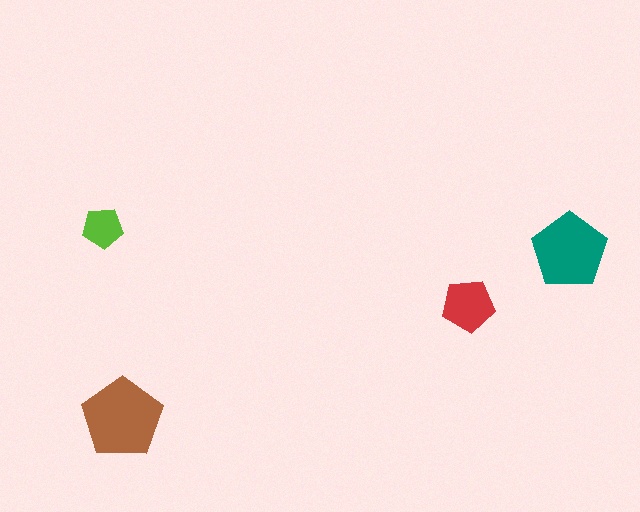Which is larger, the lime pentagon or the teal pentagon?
The teal one.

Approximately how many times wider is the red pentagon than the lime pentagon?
About 1.5 times wider.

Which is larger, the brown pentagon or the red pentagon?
The brown one.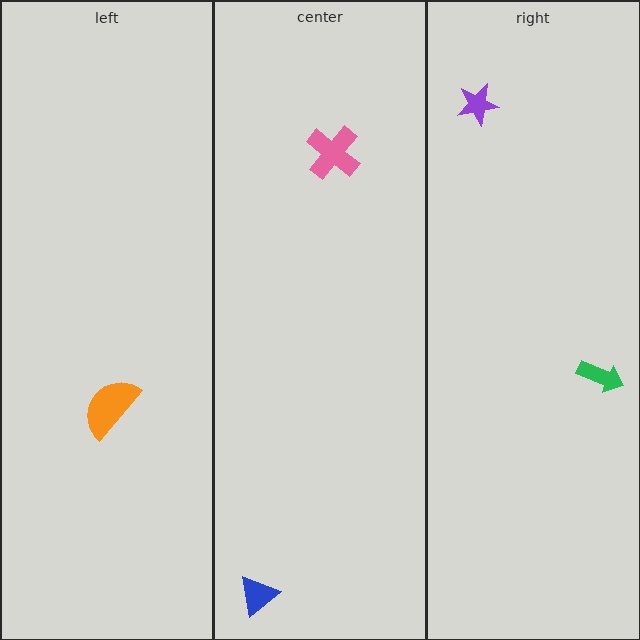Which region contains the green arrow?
The right region.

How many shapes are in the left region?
1.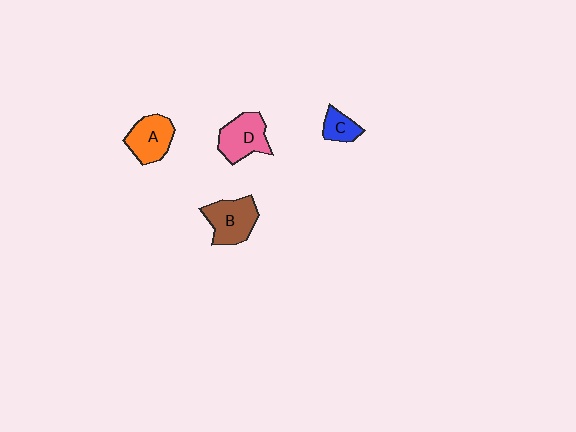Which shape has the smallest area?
Shape C (blue).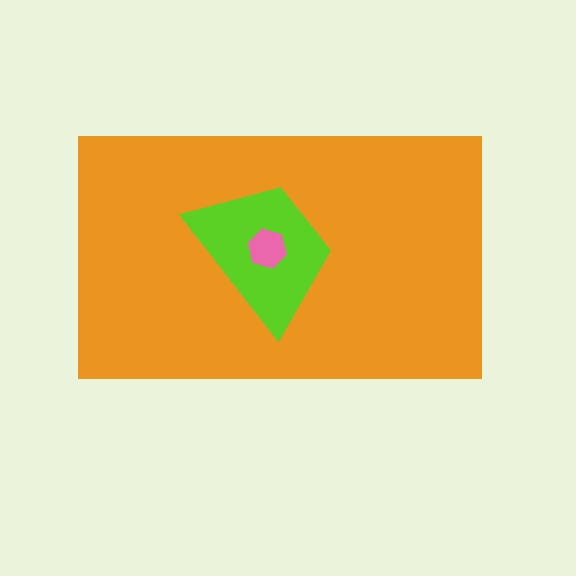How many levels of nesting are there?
3.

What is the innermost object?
The pink hexagon.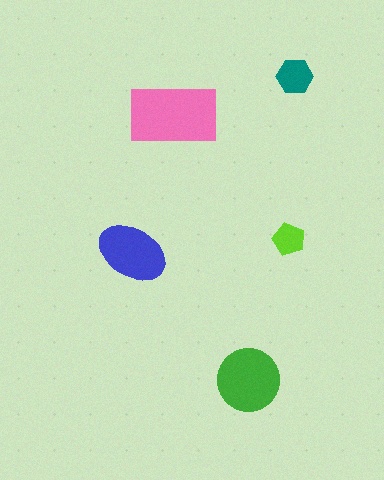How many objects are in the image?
There are 5 objects in the image.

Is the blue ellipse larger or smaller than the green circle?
Smaller.